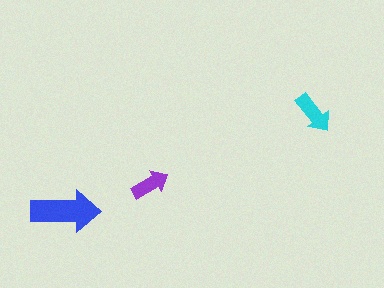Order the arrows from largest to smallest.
the blue one, the cyan one, the purple one.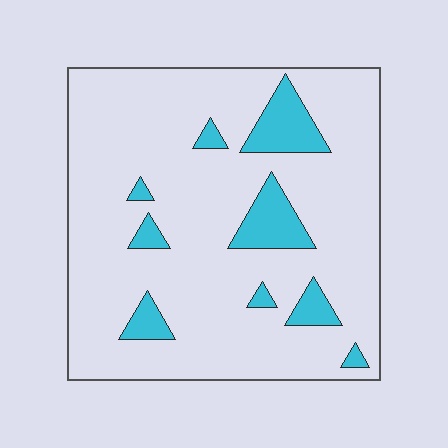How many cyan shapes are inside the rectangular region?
9.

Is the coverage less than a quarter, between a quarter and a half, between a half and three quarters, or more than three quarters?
Less than a quarter.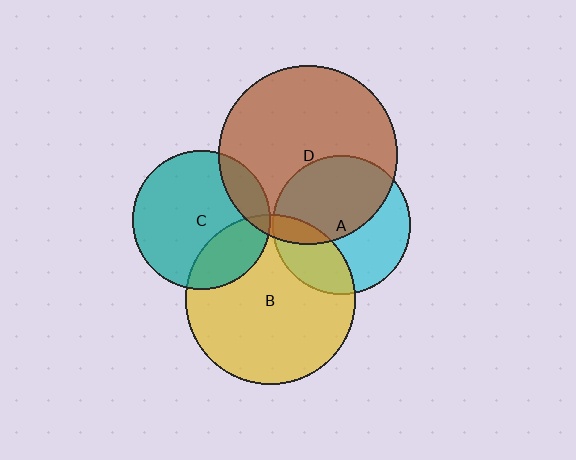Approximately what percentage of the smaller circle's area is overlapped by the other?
Approximately 25%.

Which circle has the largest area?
Circle D (brown).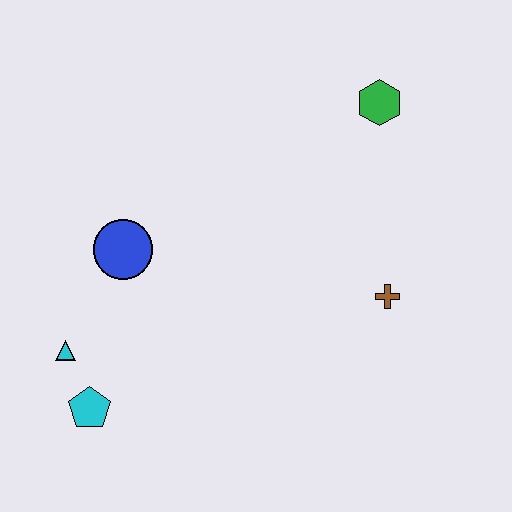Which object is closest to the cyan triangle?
The cyan pentagon is closest to the cyan triangle.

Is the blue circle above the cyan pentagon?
Yes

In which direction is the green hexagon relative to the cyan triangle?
The green hexagon is to the right of the cyan triangle.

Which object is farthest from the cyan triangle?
The green hexagon is farthest from the cyan triangle.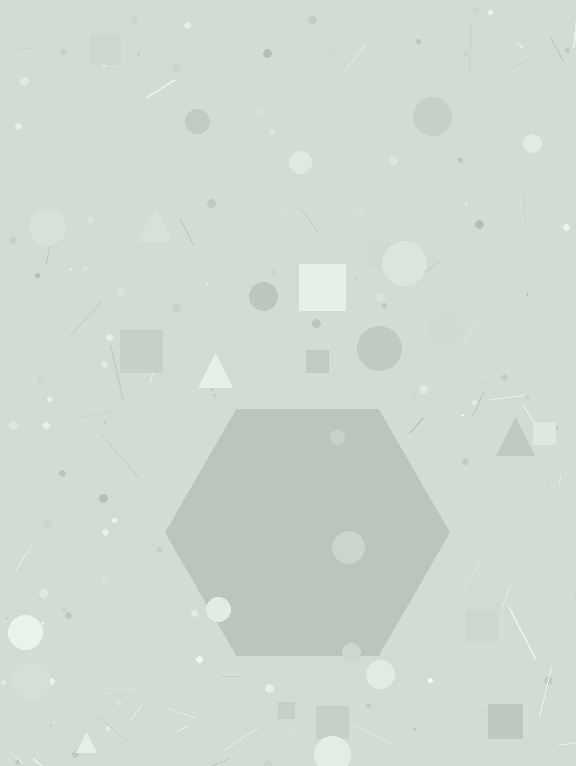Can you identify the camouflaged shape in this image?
The camouflaged shape is a hexagon.